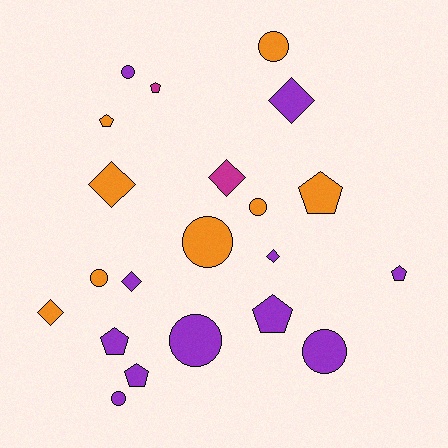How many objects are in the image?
There are 21 objects.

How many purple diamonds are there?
There are 3 purple diamonds.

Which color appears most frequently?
Purple, with 11 objects.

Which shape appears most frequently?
Circle, with 8 objects.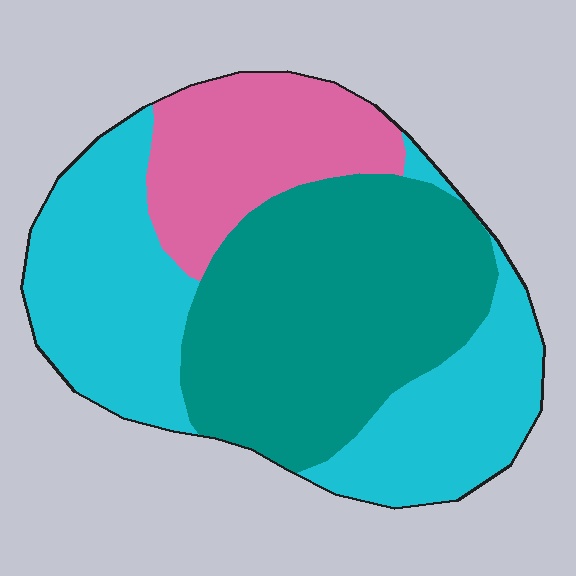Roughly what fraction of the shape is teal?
Teal takes up between a quarter and a half of the shape.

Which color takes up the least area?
Pink, at roughly 20%.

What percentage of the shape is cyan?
Cyan takes up about two fifths (2/5) of the shape.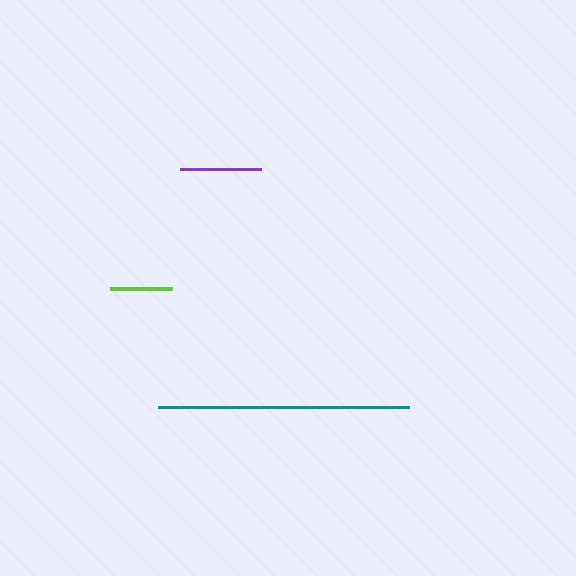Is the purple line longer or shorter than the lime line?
The purple line is longer than the lime line.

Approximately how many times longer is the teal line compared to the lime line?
The teal line is approximately 4.0 times the length of the lime line.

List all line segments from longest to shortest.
From longest to shortest: teal, purple, lime.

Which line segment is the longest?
The teal line is the longest at approximately 251 pixels.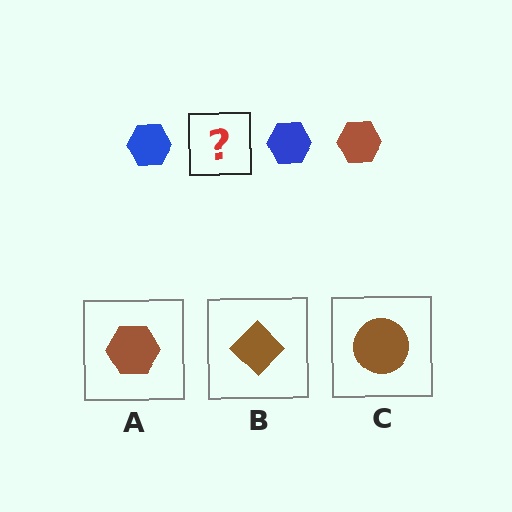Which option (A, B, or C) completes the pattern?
A.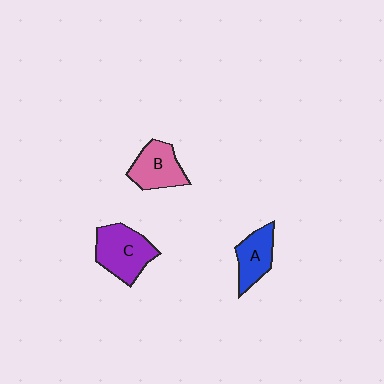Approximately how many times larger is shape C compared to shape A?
Approximately 1.4 times.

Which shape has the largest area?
Shape C (purple).